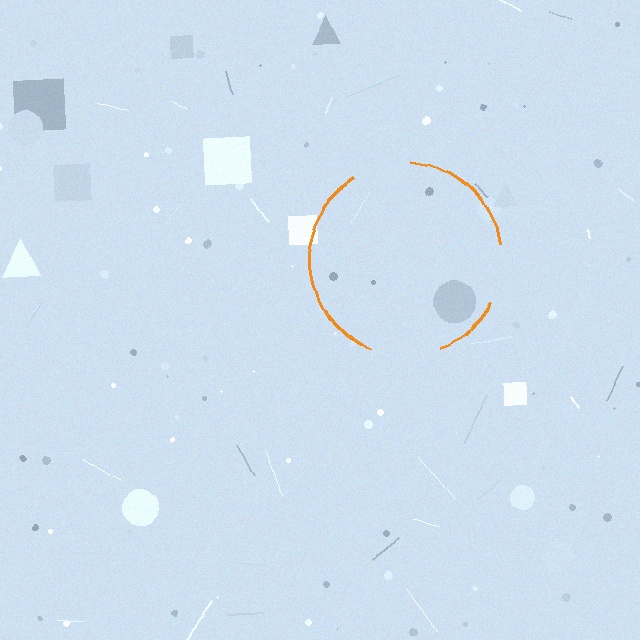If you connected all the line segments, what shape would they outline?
They would outline a circle.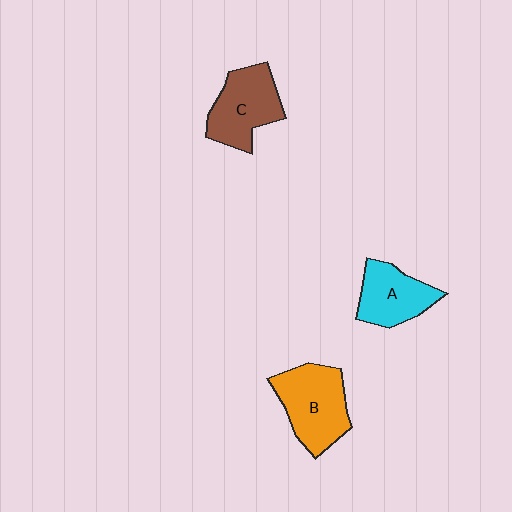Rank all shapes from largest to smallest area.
From largest to smallest: B (orange), C (brown), A (cyan).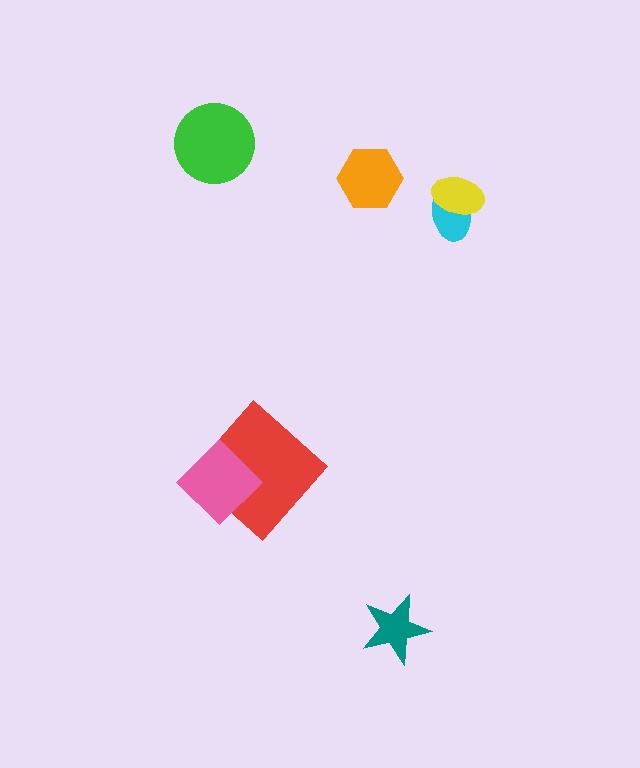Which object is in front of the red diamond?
The pink diamond is in front of the red diamond.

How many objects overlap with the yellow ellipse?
1 object overlaps with the yellow ellipse.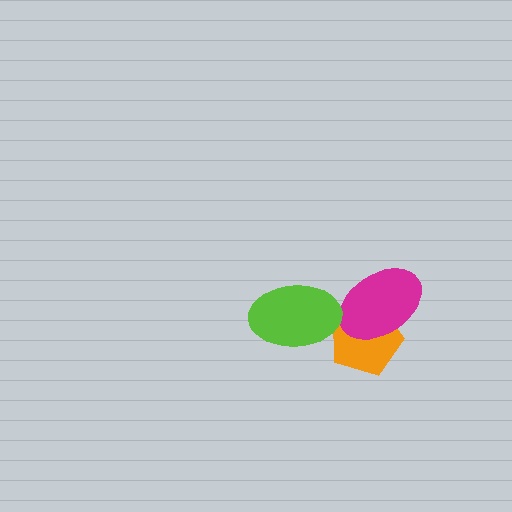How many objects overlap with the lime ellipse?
1 object overlaps with the lime ellipse.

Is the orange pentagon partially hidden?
Yes, it is partially covered by another shape.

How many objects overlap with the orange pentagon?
2 objects overlap with the orange pentagon.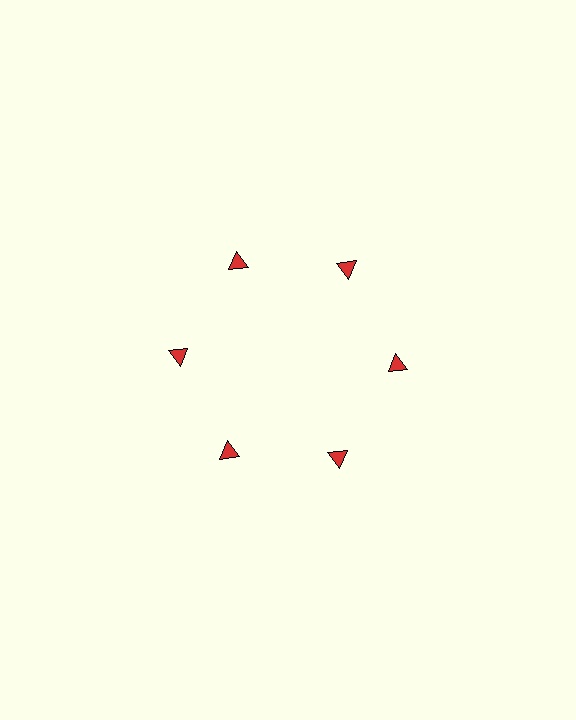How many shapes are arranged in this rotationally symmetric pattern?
There are 6 shapes, arranged in 6 groups of 1.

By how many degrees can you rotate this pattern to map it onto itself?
The pattern maps onto itself every 60 degrees of rotation.